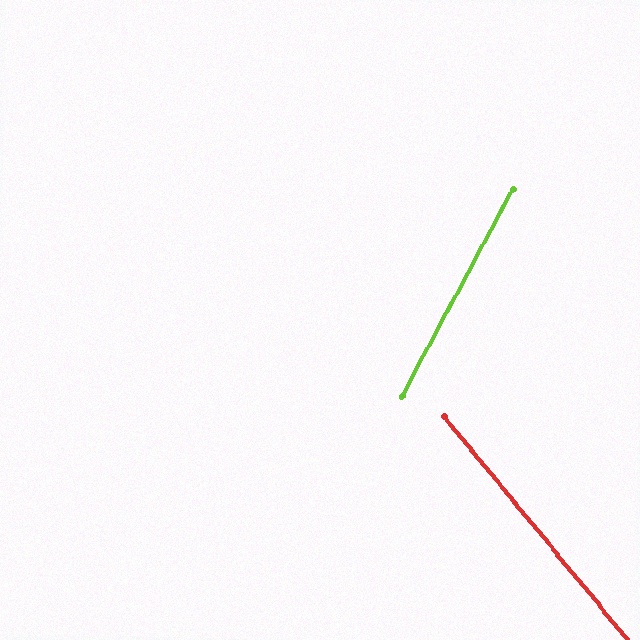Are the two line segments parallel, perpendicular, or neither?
Neither parallel nor perpendicular — they differ by about 68°.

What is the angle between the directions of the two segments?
Approximately 68 degrees.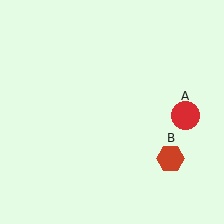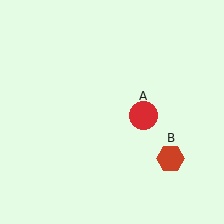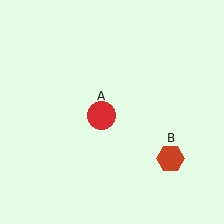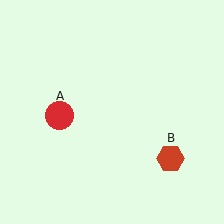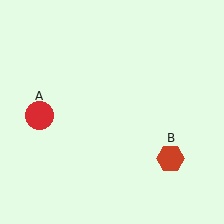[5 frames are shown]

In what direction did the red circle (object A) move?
The red circle (object A) moved left.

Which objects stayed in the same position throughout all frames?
Red hexagon (object B) remained stationary.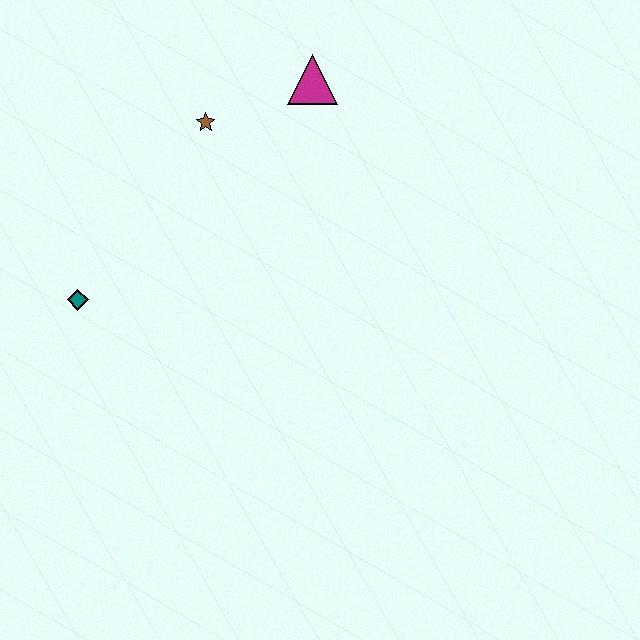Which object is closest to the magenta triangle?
The brown star is closest to the magenta triangle.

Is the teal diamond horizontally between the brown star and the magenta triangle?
No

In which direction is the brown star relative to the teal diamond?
The brown star is above the teal diamond.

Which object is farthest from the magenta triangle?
The teal diamond is farthest from the magenta triangle.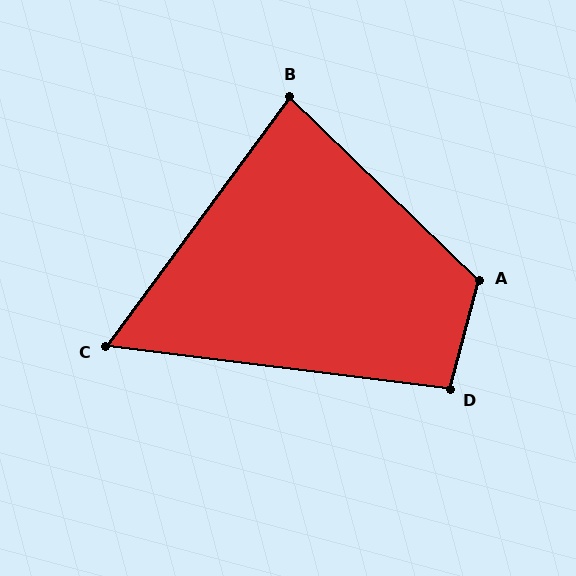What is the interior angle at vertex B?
Approximately 82 degrees (acute).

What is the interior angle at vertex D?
Approximately 98 degrees (obtuse).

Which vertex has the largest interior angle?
A, at approximately 119 degrees.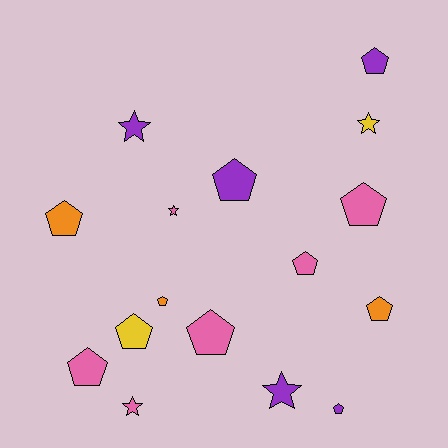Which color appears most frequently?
Pink, with 6 objects.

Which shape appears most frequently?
Pentagon, with 11 objects.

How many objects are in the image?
There are 16 objects.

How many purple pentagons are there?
There are 3 purple pentagons.